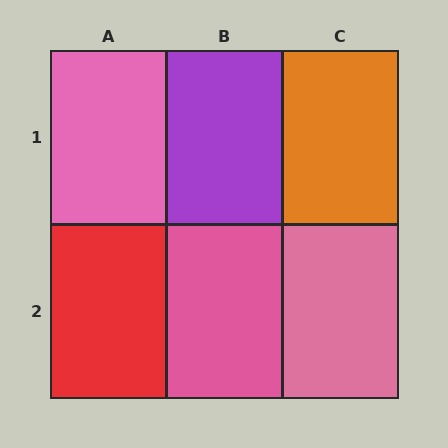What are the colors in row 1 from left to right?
Pink, purple, orange.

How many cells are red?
1 cell is red.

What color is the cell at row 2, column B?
Pink.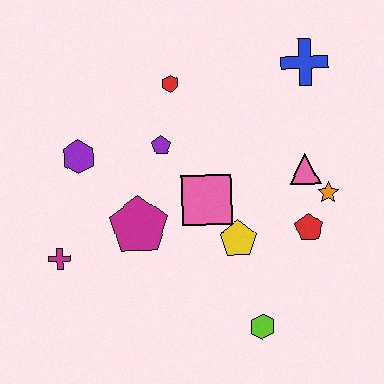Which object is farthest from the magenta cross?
The blue cross is farthest from the magenta cross.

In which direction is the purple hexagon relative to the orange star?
The purple hexagon is to the left of the orange star.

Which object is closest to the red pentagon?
The orange star is closest to the red pentagon.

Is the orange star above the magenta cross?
Yes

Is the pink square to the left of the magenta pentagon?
No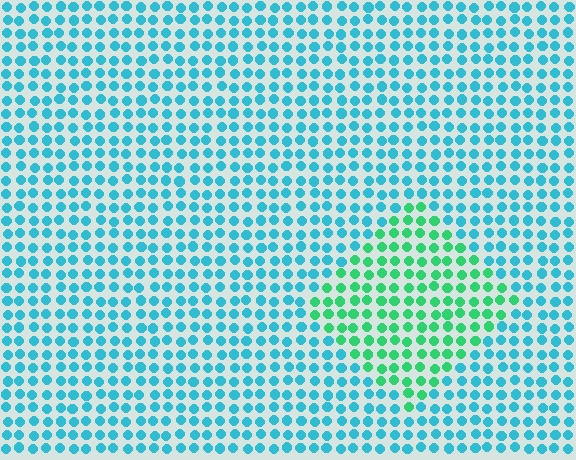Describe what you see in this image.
The image is filled with small cyan elements in a uniform arrangement. A diamond-shaped region is visible where the elements are tinted to a slightly different hue, forming a subtle color boundary.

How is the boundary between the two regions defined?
The boundary is defined purely by a slight shift in hue (about 44 degrees). Spacing, size, and orientation are identical on both sides.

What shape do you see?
I see a diamond.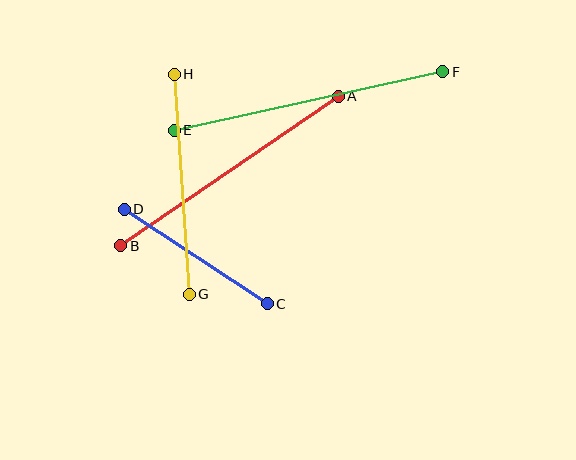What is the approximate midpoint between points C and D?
The midpoint is at approximately (196, 256) pixels.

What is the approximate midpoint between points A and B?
The midpoint is at approximately (230, 171) pixels.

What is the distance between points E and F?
The distance is approximately 275 pixels.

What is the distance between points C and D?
The distance is approximately 171 pixels.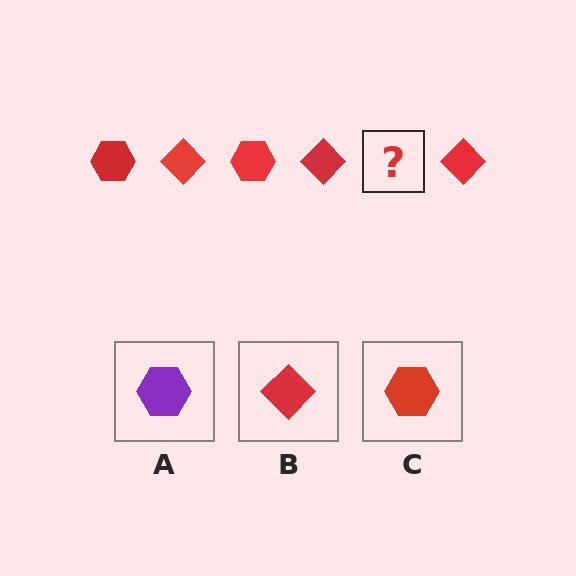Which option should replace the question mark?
Option C.